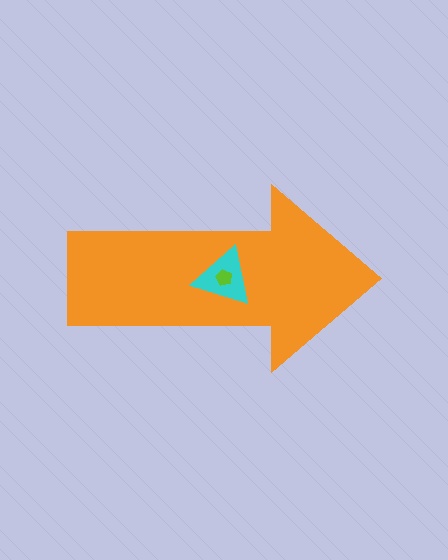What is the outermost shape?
The orange arrow.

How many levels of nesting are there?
3.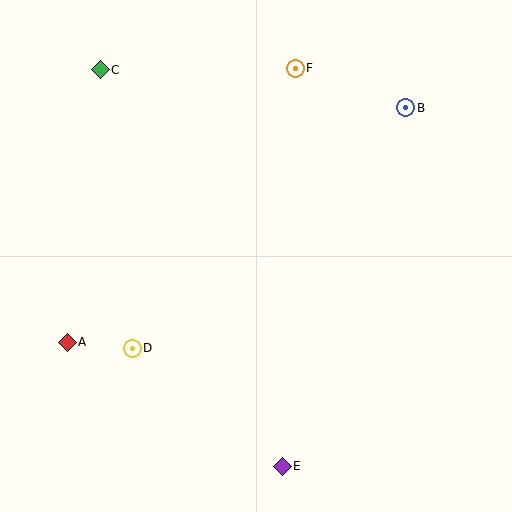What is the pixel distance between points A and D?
The distance between A and D is 65 pixels.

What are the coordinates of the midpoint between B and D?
The midpoint between B and D is at (269, 228).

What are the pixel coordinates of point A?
Point A is at (67, 342).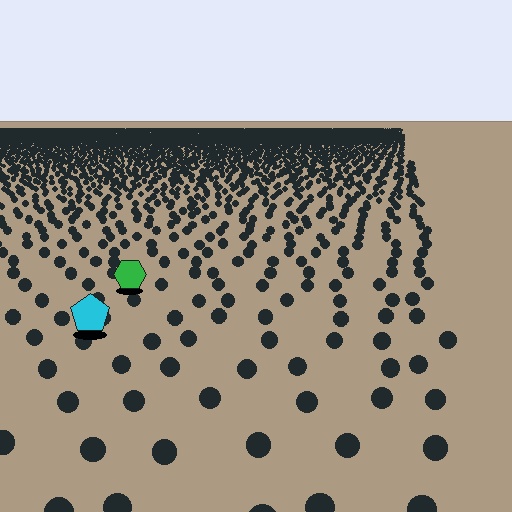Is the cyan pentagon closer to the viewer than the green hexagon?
Yes. The cyan pentagon is closer — you can tell from the texture gradient: the ground texture is coarser near it.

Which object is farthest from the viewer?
The green hexagon is farthest from the viewer. It appears smaller and the ground texture around it is denser.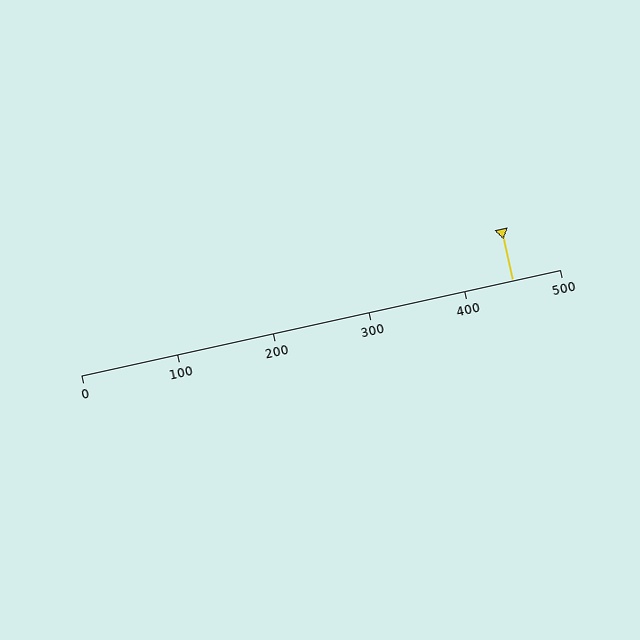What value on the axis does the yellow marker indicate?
The marker indicates approximately 450.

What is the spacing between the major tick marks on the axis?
The major ticks are spaced 100 apart.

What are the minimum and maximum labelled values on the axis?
The axis runs from 0 to 500.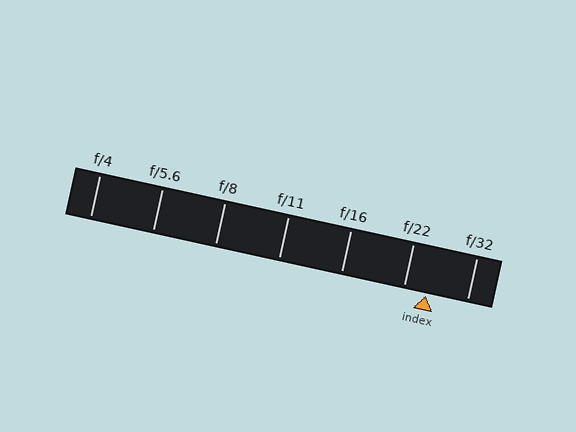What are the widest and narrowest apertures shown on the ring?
The widest aperture shown is f/4 and the narrowest is f/32.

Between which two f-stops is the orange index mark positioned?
The index mark is between f/22 and f/32.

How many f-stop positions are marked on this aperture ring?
There are 7 f-stop positions marked.